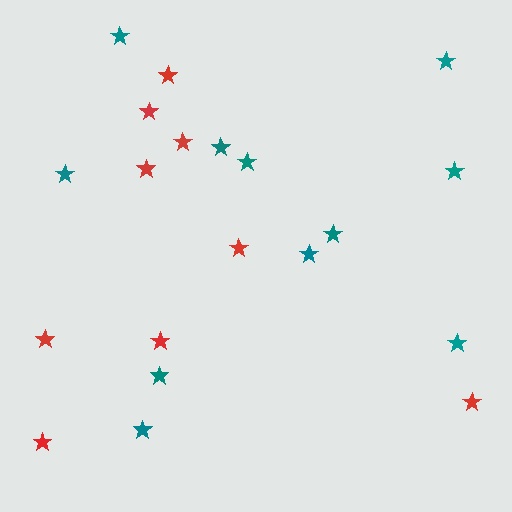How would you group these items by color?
There are 2 groups: one group of teal stars (11) and one group of red stars (9).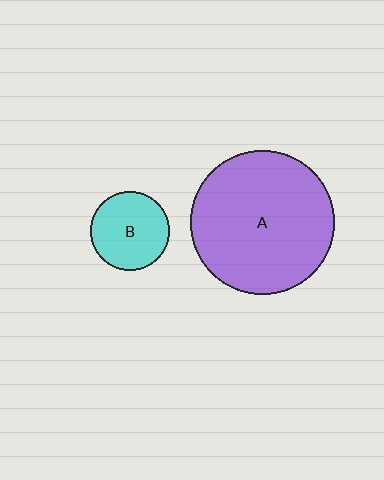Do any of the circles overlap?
No, none of the circles overlap.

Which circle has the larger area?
Circle A (purple).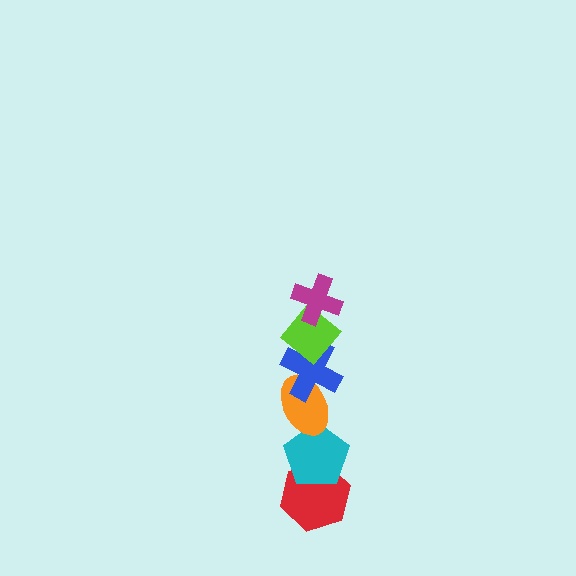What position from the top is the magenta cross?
The magenta cross is 1st from the top.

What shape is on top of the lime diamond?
The magenta cross is on top of the lime diamond.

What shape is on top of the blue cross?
The lime diamond is on top of the blue cross.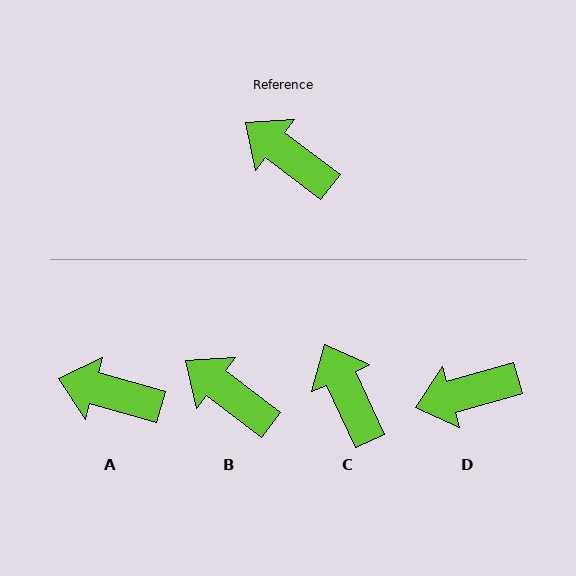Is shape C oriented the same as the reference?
No, it is off by about 27 degrees.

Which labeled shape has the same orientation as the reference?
B.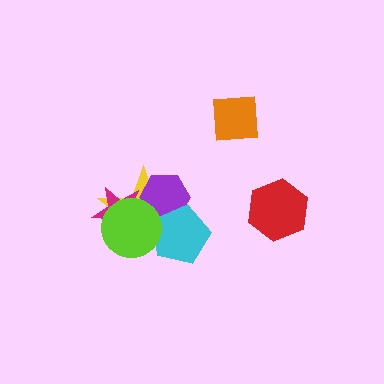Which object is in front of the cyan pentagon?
The lime circle is in front of the cyan pentagon.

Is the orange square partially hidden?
No, no other shape covers it.